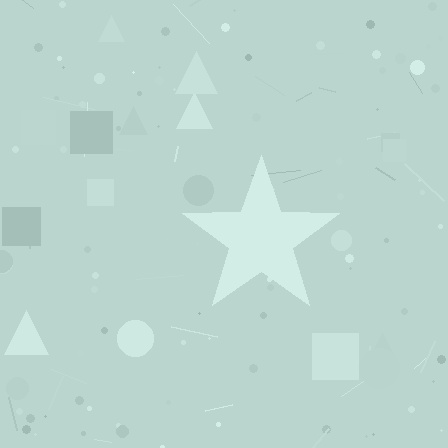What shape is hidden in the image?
A star is hidden in the image.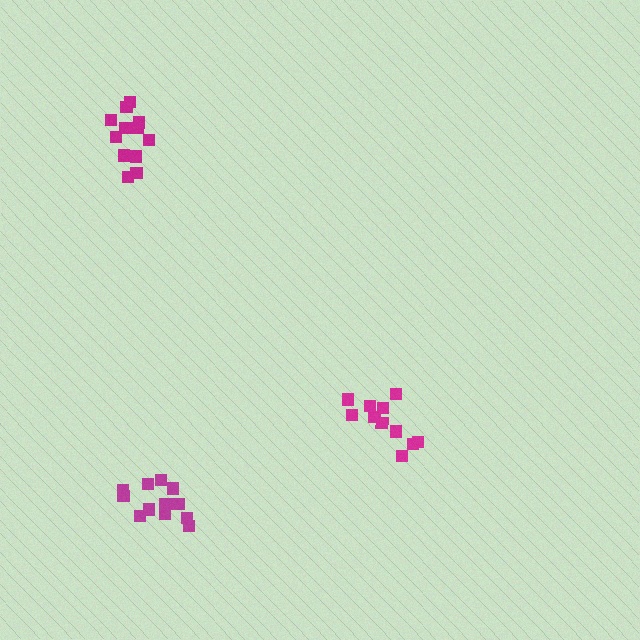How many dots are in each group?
Group 1: 12 dots, Group 2: 12 dots, Group 3: 11 dots (35 total).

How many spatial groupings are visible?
There are 3 spatial groupings.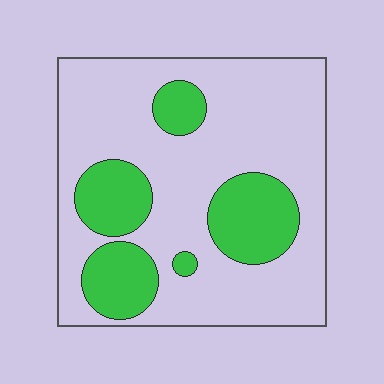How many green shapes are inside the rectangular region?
5.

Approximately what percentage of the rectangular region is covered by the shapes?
Approximately 25%.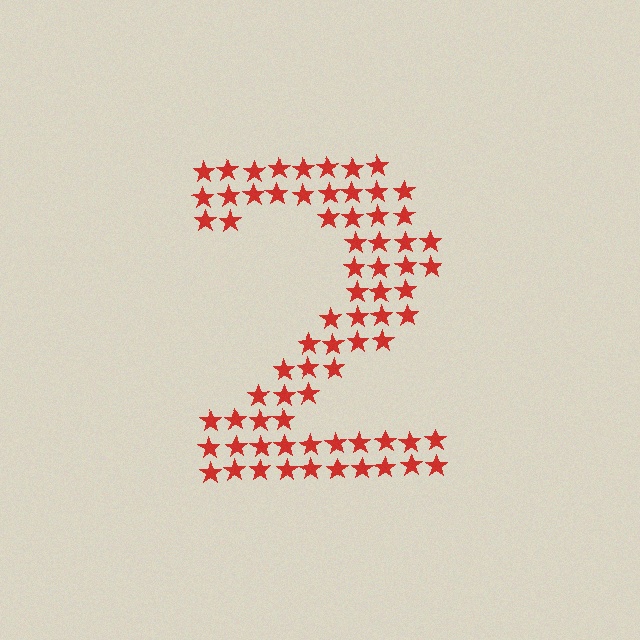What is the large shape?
The large shape is the digit 2.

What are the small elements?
The small elements are stars.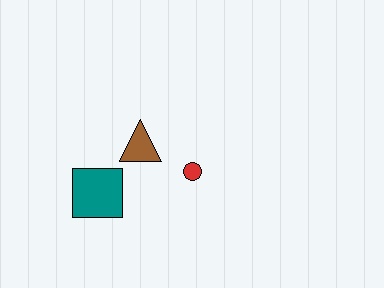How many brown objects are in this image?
There is 1 brown object.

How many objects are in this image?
There are 3 objects.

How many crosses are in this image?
There are no crosses.